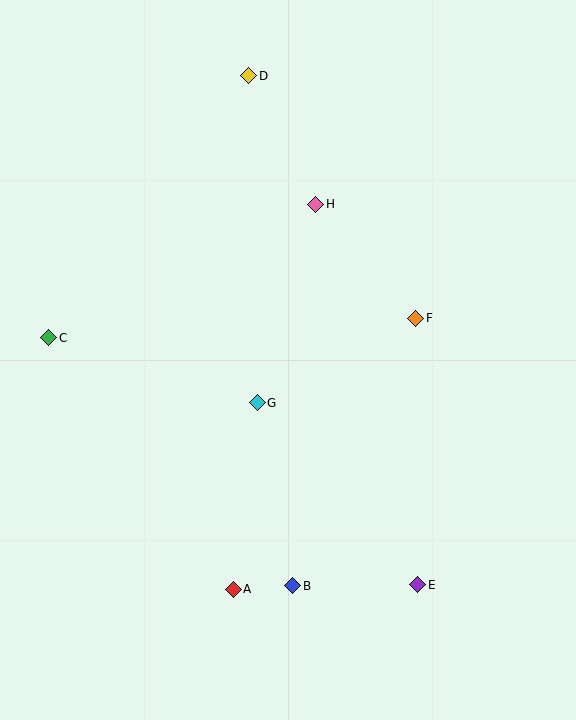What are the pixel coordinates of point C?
Point C is at (49, 338).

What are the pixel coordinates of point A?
Point A is at (233, 589).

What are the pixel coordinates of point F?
Point F is at (416, 318).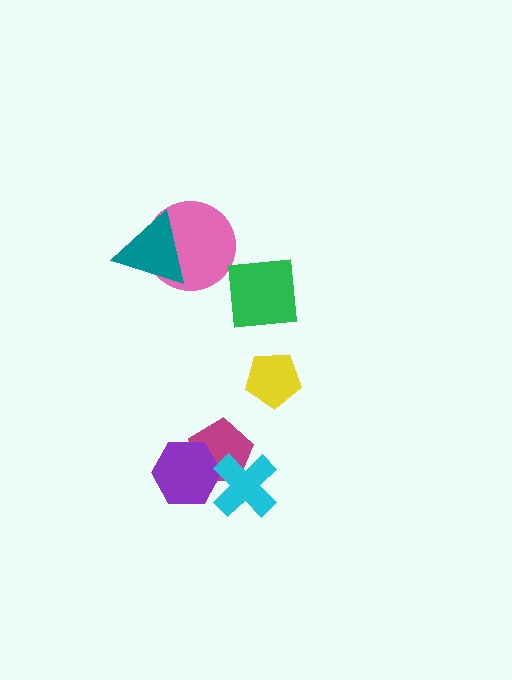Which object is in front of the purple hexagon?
The cyan cross is in front of the purple hexagon.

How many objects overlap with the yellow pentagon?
0 objects overlap with the yellow pentagon.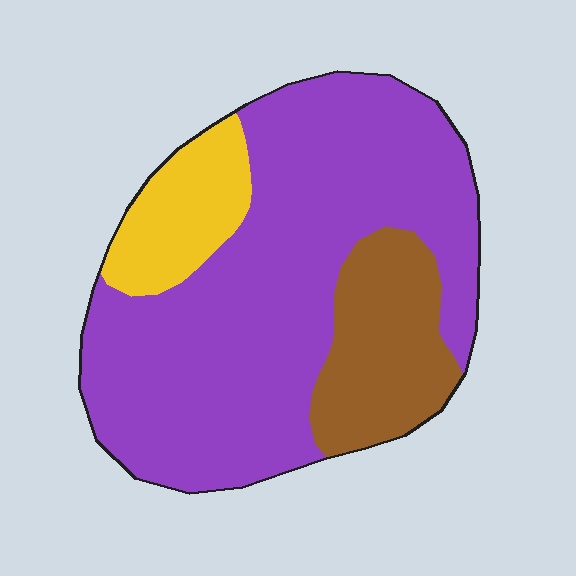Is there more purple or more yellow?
Purple.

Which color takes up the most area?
Purple, at roughly 70%.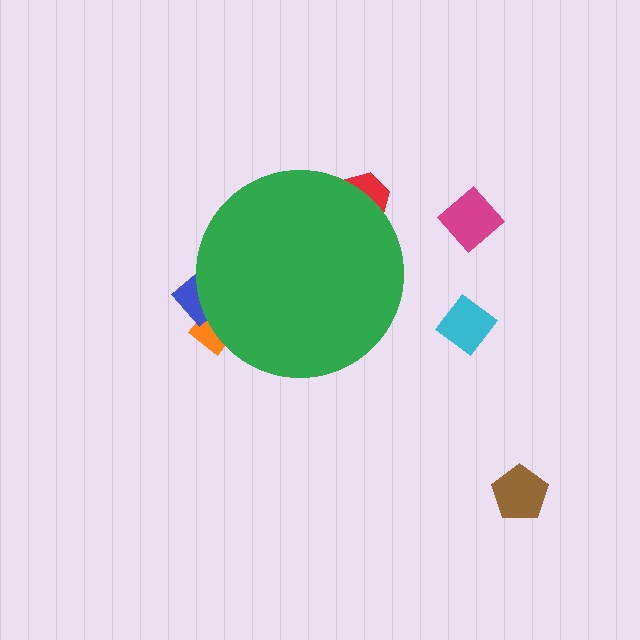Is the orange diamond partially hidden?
Yes, the orange diamond is partially hidden behind the green circle.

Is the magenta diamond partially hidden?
No, the magenta diamond is fully visible.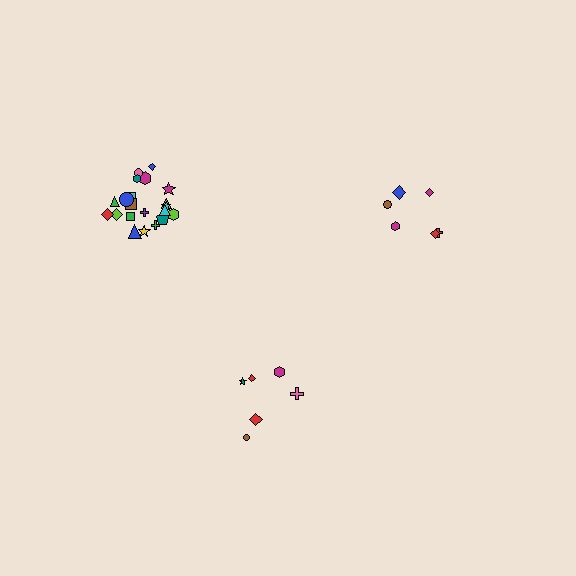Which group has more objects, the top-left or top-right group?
The top-left group.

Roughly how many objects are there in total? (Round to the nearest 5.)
Roughly 35 objects in total.